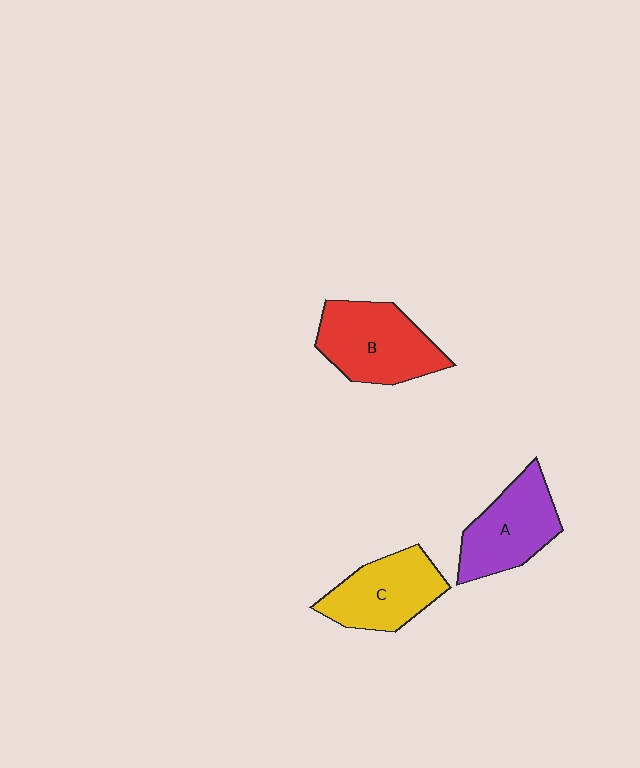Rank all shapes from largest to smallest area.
From largest to smallest: B (red), A (purple), C (yellow).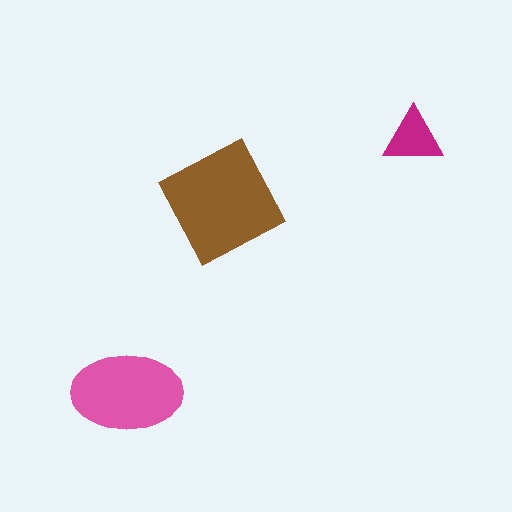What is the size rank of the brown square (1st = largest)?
1st.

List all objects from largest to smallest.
The brown square, the pink ellipse, the magenta triangle.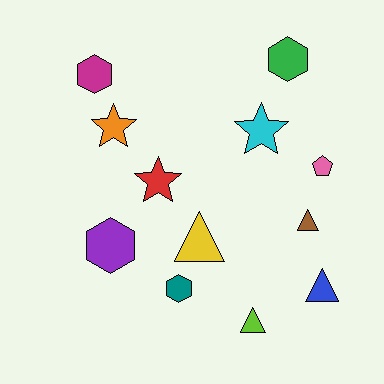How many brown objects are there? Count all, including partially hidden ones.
There is 1 brown object.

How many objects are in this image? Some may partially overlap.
There are 12 objects.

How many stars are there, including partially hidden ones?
There are 3 stars.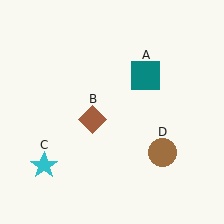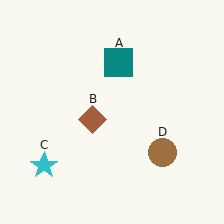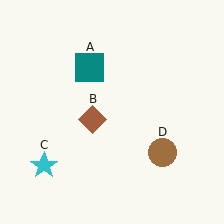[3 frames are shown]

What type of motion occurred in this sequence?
The teal square (object A) rotated counterclockwise around the center of the scene.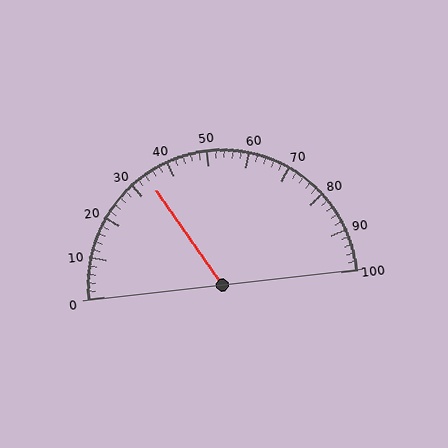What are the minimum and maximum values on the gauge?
The gauge ranges from 0 to 100.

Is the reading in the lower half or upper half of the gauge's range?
The reading is in the lower half of the range (0 to 100).